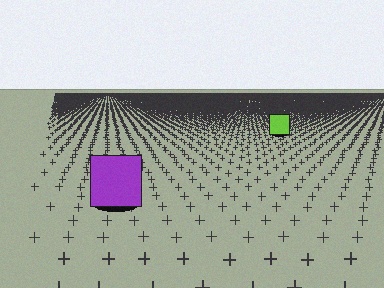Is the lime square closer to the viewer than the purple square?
No. The purple square is closer — you can tell from the texture gradient: the ground texture is coarser near it.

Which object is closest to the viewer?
The purple square is closest. The texture marks near it are larger and more spread out.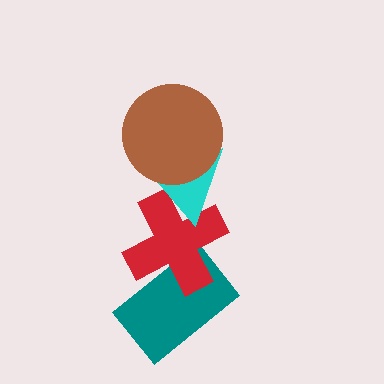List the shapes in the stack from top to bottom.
From top to bottom: the brown circle, the cyan triangle, the red cross, the teal rectangle.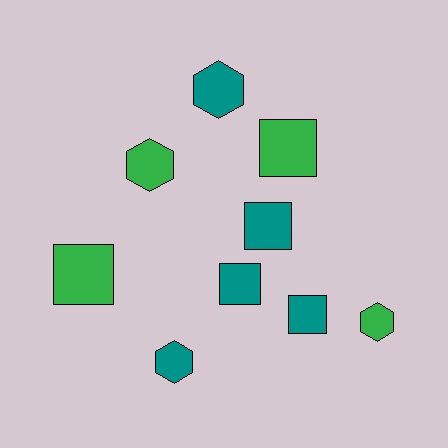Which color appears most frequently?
Teal, with 5 objects.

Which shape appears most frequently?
Square, with 5 objects.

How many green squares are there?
There are 2 green squares.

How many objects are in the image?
There are 9 objects.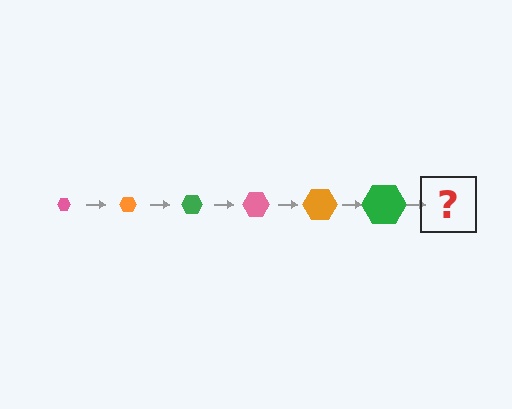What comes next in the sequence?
The next element should be a pink hexagon, larger than the previous one.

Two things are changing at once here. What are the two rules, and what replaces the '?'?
The two rules are that the hexagon grows larger each step and the color cycles through pink, orange, and green. The '?' should be a pink hexagon, larger than the previous one.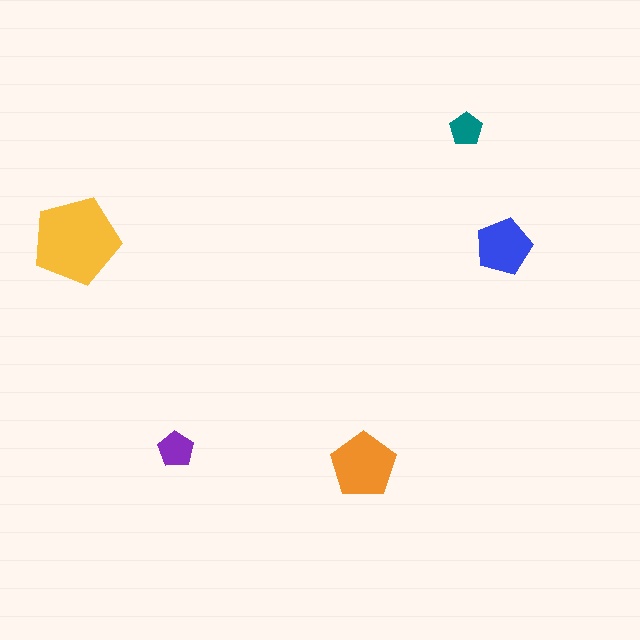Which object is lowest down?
The orange pentagon is bottommost.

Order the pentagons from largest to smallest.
the yellow one, the orange one, the blue one, the purple one, the teal one.